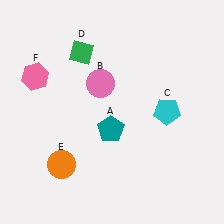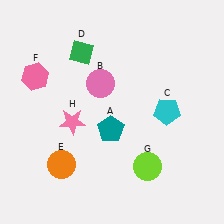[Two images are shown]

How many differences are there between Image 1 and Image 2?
There are 2 differences between the two images.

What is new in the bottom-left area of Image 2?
A pink star (H) was added in the bottom-left area of Image 2.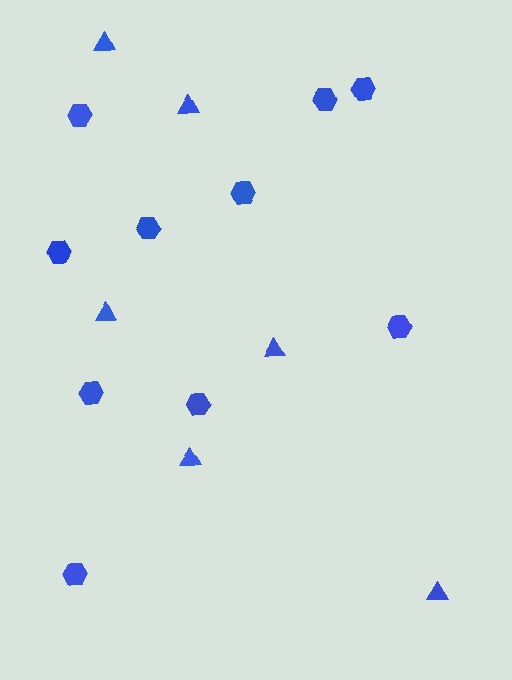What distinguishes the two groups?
There are 2 groups: one group of hexagons (10) and one group of triangles (6).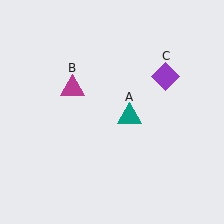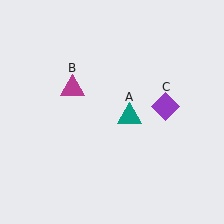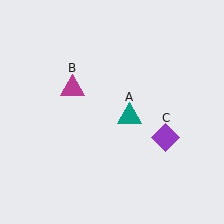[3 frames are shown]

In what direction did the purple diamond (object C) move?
The purple diamond (object C) moved down.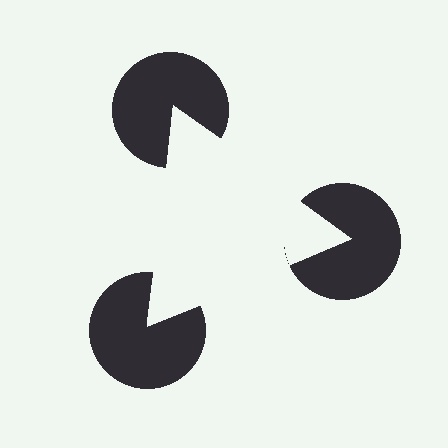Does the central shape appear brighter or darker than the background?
It typically appears slightly brighter than the background, even though no actual brightness change is drawn.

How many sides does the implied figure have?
3 sides.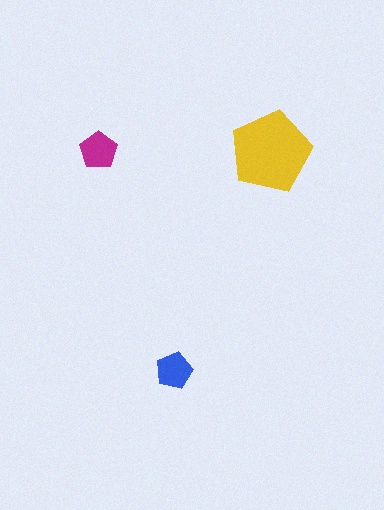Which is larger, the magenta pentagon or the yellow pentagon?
The yellow one.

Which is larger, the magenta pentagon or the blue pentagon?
The magenta one.